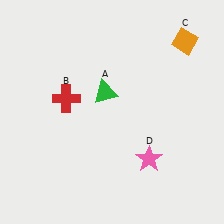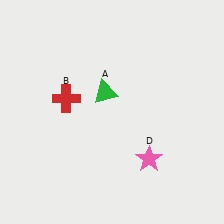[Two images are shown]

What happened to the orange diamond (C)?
The orange diamond (C) was removed in Image 2. It was in the top-right area of Image 1.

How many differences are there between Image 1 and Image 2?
There is 1 difference between the two images.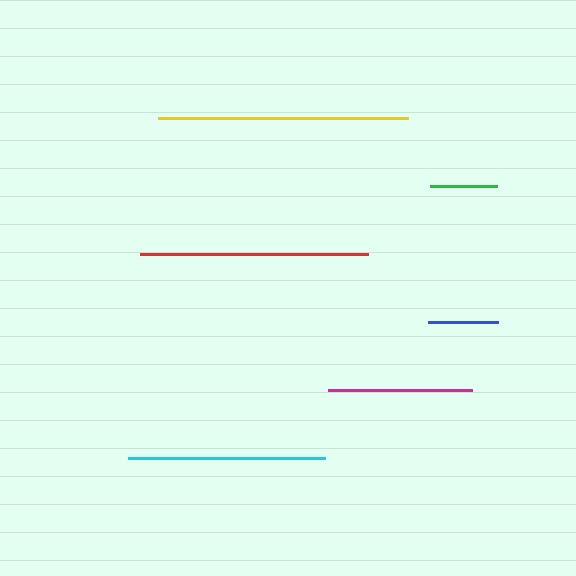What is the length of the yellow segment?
The yellow segment is approximately 250 pixels long.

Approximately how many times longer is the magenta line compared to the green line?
The magenta line is approximately 2.1 times the length of the green line.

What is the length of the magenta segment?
The magenta segment is approximately 144 pixels long.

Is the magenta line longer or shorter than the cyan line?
The cyan line is longer than the magenta line.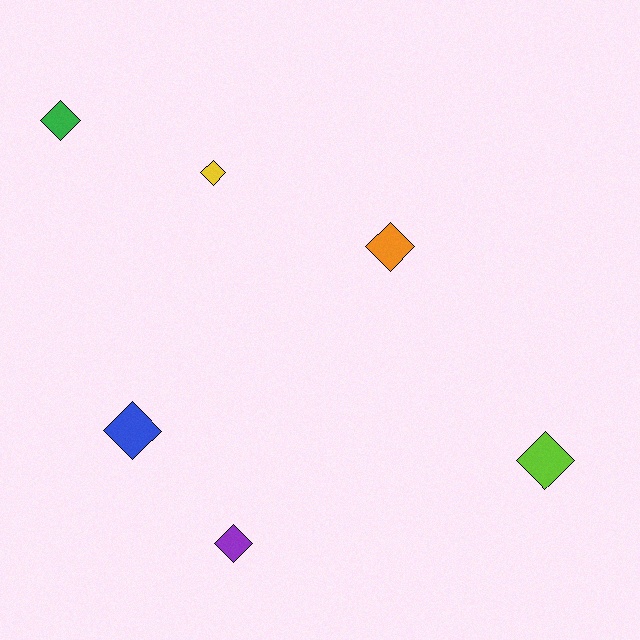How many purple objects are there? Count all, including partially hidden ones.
There is 1 purple object.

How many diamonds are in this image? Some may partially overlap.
There are 6 diamonds.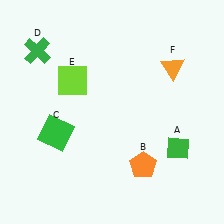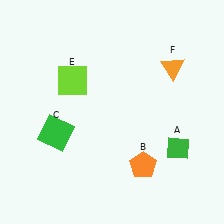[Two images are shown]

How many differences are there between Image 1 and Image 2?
There is 1 difference between the two images.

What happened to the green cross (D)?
The green cross (D) was removed in Image 2. It was in the top-left area of Image 1.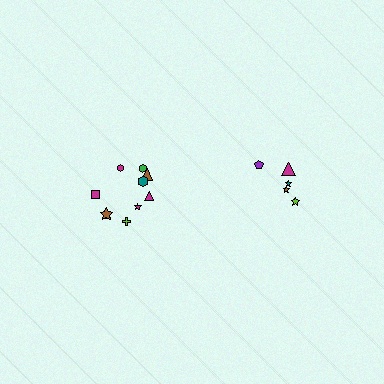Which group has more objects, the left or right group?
The left group.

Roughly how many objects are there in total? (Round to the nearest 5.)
Roughly 15 objects in total.